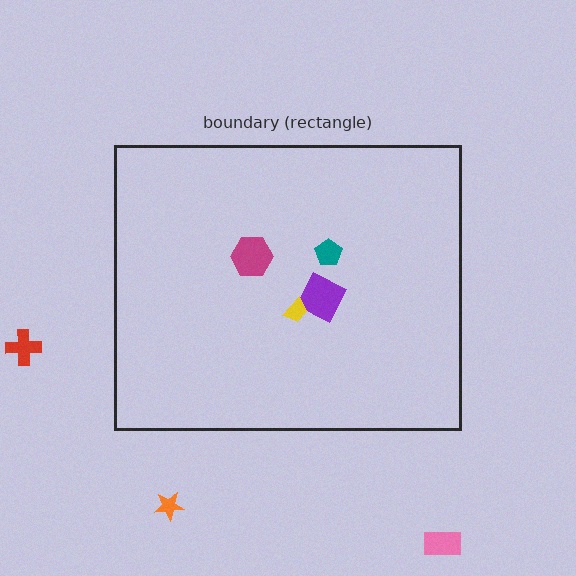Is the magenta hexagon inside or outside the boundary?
Inside.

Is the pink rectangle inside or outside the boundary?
Outside.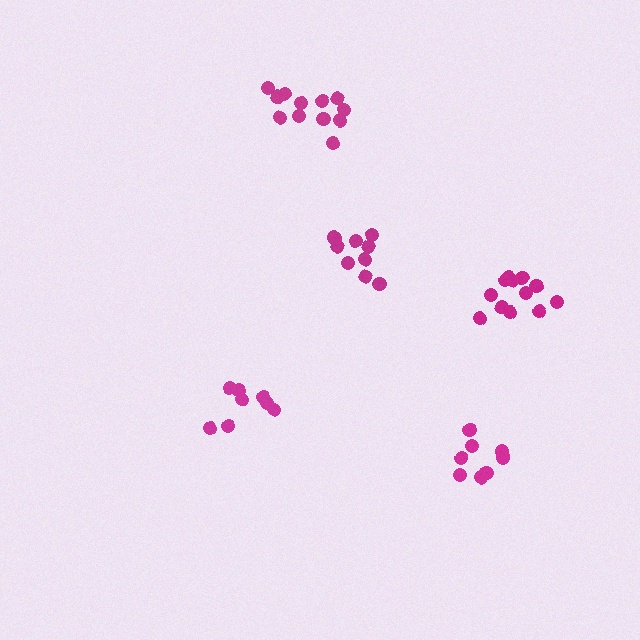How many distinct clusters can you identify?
There are 5 distinct clusters.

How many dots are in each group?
Group 1: 9 dots, Group 2: 12 dots, Group 3: 12 dots, Group 4: 8 dots, Group 5: 8 dots (49 total).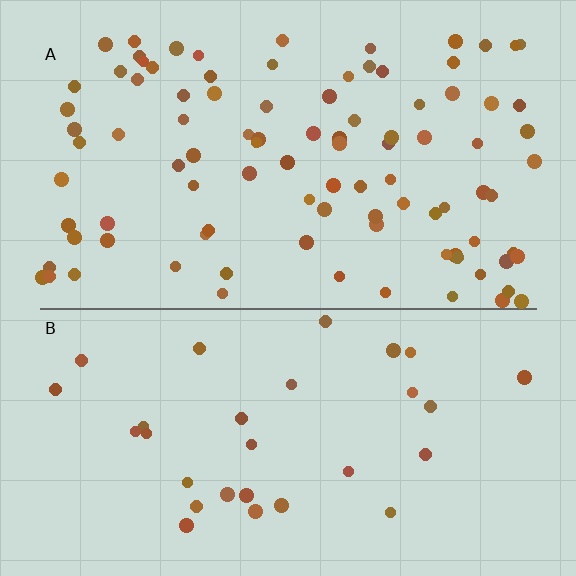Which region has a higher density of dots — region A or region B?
A (the top).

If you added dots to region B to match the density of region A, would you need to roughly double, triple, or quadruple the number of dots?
Approximately triple.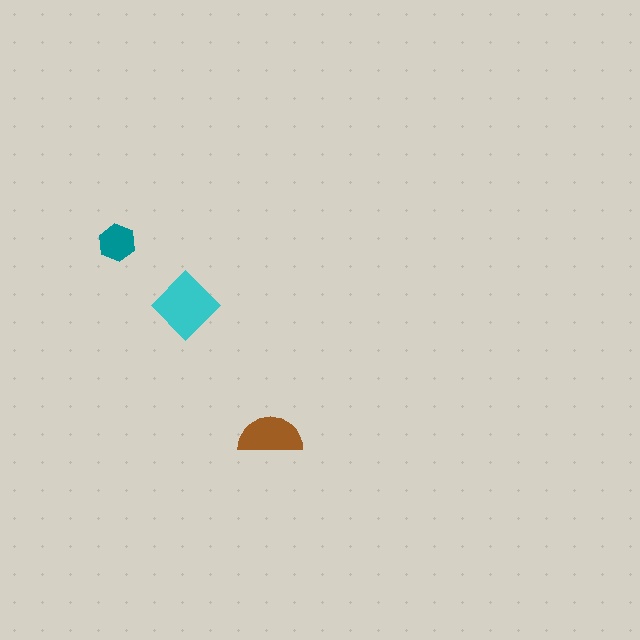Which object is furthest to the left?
The teal hexagon is leftmost.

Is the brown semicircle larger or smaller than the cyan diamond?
Smaller.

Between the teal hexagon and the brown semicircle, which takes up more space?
The brown semicircle.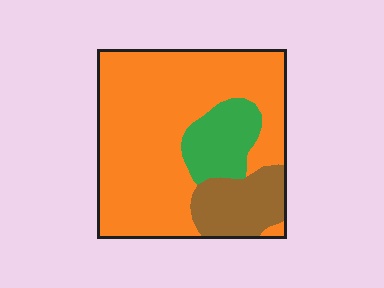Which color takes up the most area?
Orange, at roughly 70%.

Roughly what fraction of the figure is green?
Green covers around 15% of the figure.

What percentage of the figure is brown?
Brown takes up less than a sixth of the figure.